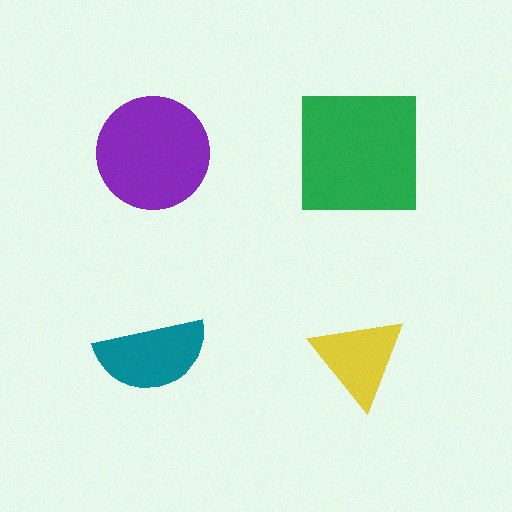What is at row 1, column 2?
A green square.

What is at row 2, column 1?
A teal semicircle.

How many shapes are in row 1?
2 shapes.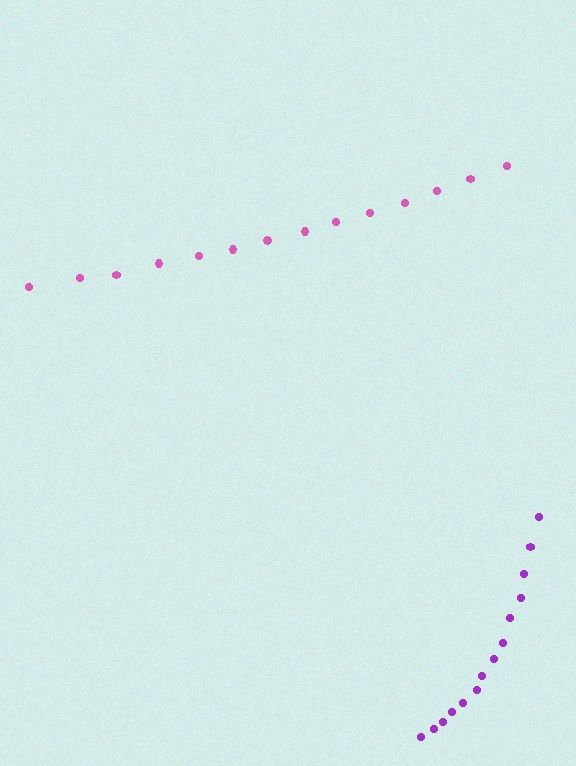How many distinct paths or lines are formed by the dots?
There are 2 distinct paths.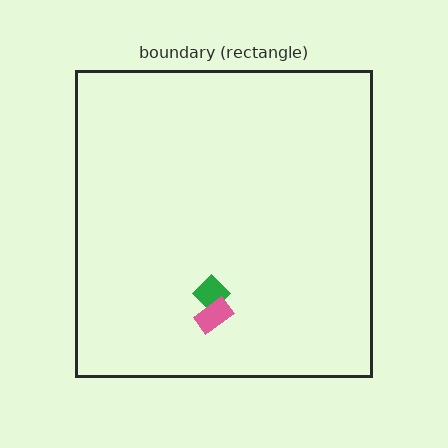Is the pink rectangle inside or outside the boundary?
Inside.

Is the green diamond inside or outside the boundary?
Inside.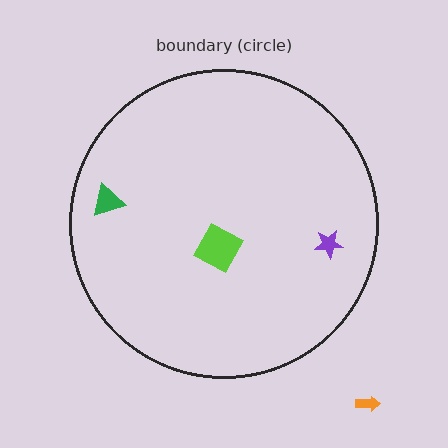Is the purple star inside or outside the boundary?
Inside.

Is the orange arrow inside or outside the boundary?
Outside.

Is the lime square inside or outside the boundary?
Inside.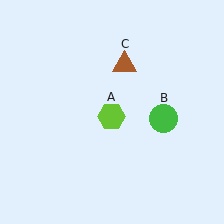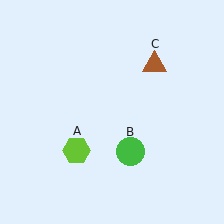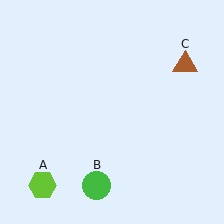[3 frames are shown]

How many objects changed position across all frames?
3 objects changed position: lime hexagon (object A), green circle (object B), brown triangle (object C).